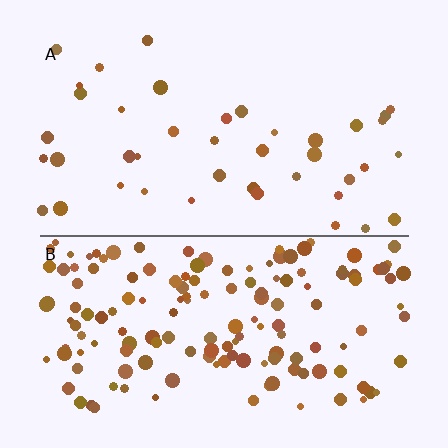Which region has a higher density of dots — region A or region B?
B (the bottom).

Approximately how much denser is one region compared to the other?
Approximately 3.7× — region B over region A.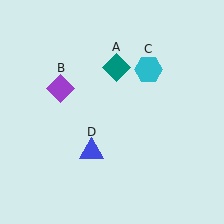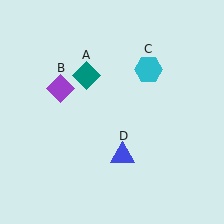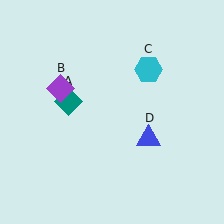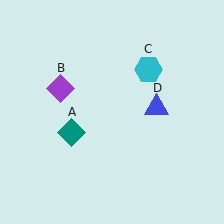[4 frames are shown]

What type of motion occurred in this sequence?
The teal diamond (object A), blue triangle (object D) rotated counterclockwise around the center of the scene.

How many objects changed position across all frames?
2 objects changed position: teal diamond (object A), blue triangle (object D).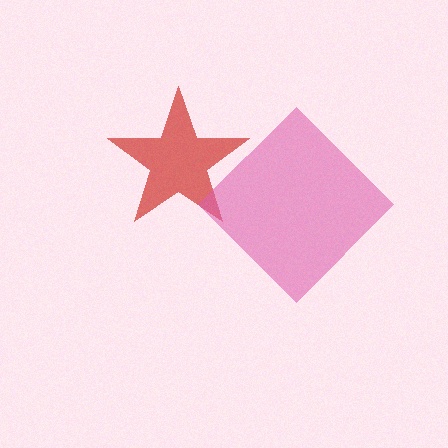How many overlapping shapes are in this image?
There are 2 overlapping shapes in the image.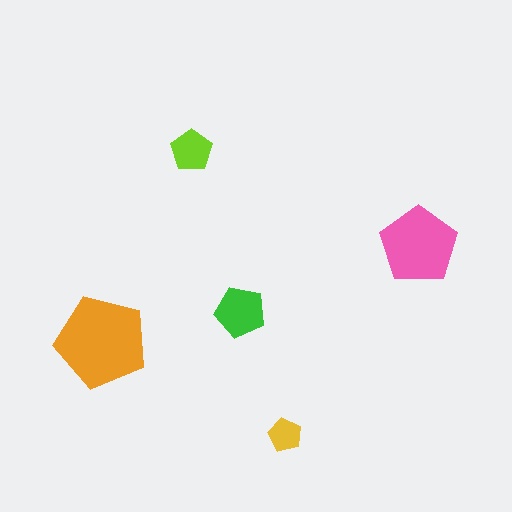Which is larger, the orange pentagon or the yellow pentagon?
The orange one.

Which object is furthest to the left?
The orange pentagon is leftmost.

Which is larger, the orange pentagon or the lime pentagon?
The orange one.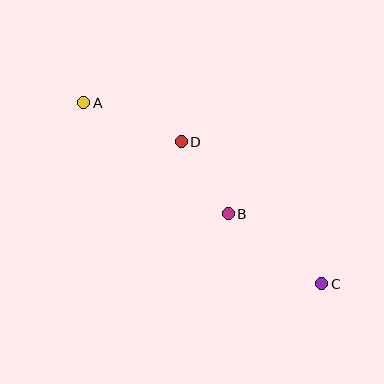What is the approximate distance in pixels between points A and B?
The distance between A and B is approximately 182 pixels.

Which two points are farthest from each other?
Points A and C are farthest from each other.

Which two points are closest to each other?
Points B and D are closest to each other.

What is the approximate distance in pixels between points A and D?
The distance between A and D is approximately 105 pixels.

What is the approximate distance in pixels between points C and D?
The distance between C and D is approximately 200 pixels.